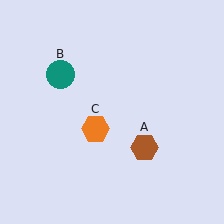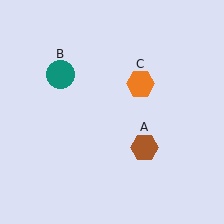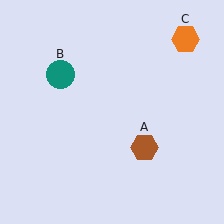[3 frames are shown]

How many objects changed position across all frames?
1 object changed position: orange hexagon (object C).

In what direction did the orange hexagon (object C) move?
The orange hexagon (object C) moved up and to the right.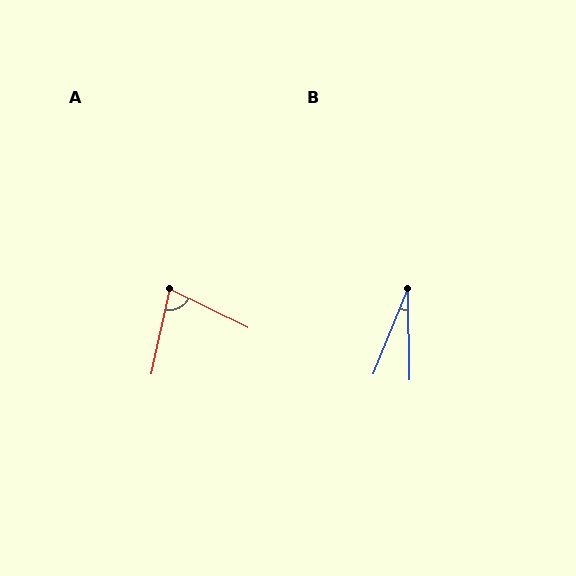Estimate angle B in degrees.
Approximately 23 degrees.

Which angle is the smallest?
B, at approximately 23 degrees.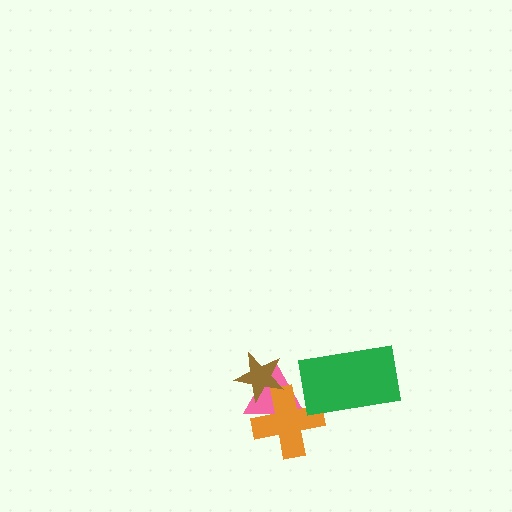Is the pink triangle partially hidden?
Yes, it is partially covered by another shape.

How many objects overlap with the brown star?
2 objects overlap with the brown star.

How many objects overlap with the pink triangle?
2 objects overlap with the pink triangle.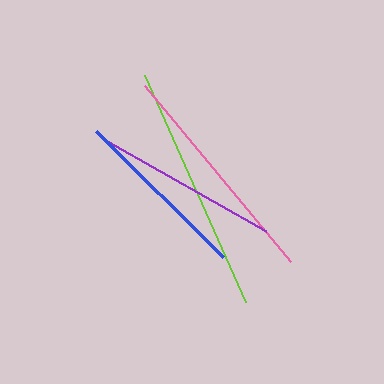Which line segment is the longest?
The lime line is the longest at approximately 248 pixels.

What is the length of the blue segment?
The blue segment is approximately 179 pixels long.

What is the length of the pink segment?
The pink segment is approximately 229 pixels long.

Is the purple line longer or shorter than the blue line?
The purple line is longer than the blue line.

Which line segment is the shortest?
The blue line is the shortest at approximately 179 pixels.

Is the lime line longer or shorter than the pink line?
The lime line is longer than the pink line.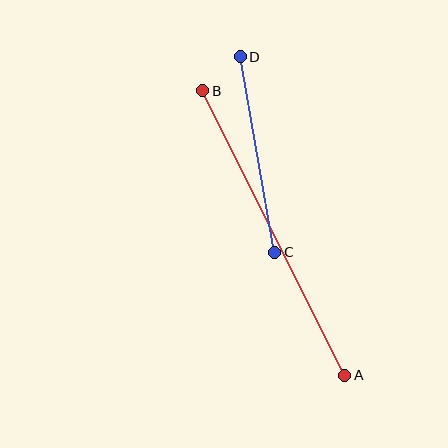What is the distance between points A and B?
The distance is approximately 318 pixels.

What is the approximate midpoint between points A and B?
The midpoint is at approximately (274, 233) pixels.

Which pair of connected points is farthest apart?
Points A and B are farthest apart.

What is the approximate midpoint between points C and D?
The midpoint is at approximately (257, 154) pixels.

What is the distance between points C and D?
The distance is approximately 199 pixels.